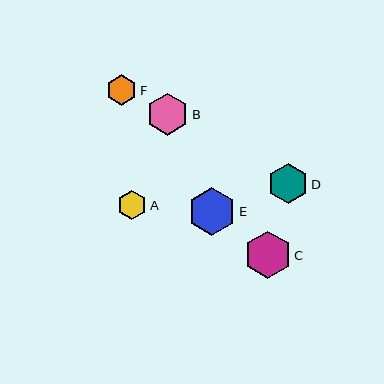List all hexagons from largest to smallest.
From largest to smallest: E, C, B, D, F, A.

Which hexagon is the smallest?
Hexagon A is the smallest with a size of approximately 29 pixels.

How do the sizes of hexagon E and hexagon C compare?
Hexagon E and hexagon C are approximately the same size.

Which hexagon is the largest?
Hexagon E is the largest with a size of approximately 48 pixels.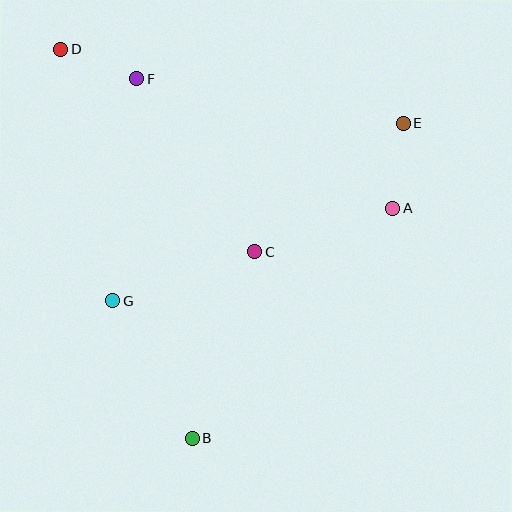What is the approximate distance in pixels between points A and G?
The distance between A and G is approximately 296 pixels.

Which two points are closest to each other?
Points D and F are closest to each other.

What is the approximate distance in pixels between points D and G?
The distance between D and G is approximately 257 pixels.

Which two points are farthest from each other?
Points B and D are farthest from each other.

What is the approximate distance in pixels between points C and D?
The distance between C and D is approximately 281 pixels.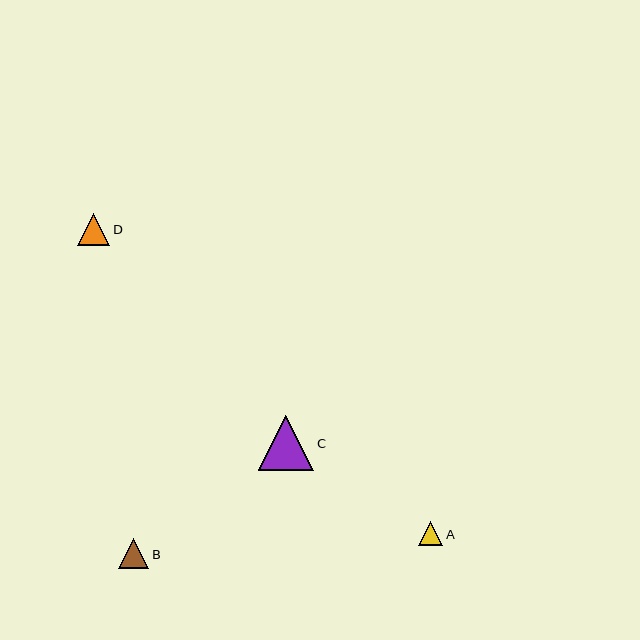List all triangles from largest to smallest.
From largest to smallest: C, D, B, A.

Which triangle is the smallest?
Triangle A is the smallest with a size of approximately 25 pixels.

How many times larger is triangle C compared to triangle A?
Triangle C is approximately 2.2 times the size of triangle A.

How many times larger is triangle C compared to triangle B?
Triangle C is approximately 1.9 times the size of triangle B.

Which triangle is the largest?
Triangle C is the largest with a size of approximately 55 pixels.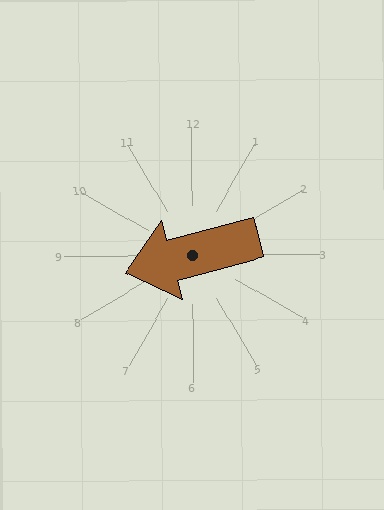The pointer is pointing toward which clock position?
Roughly 9 o'clock.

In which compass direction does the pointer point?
West.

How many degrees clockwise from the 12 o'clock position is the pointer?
Approximately 255 degrees.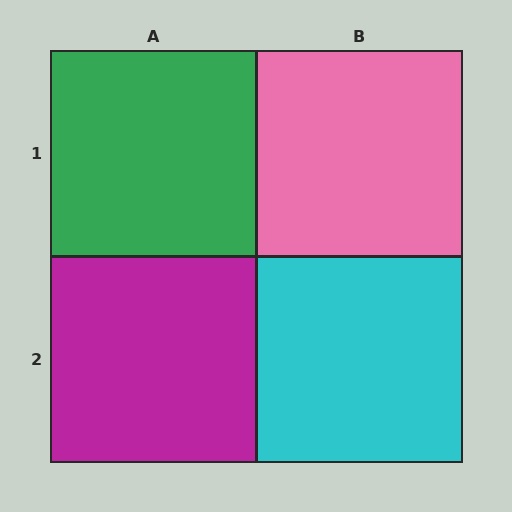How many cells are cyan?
1 cell is cyan.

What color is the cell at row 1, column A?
Green.